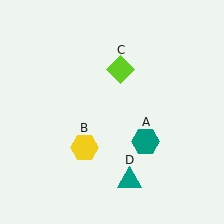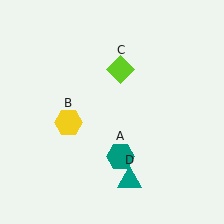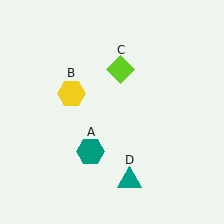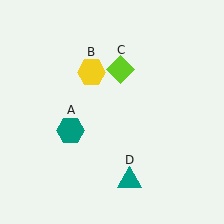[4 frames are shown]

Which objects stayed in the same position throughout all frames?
Lime diamond (object C) and teal triangle (object D) remained stationary.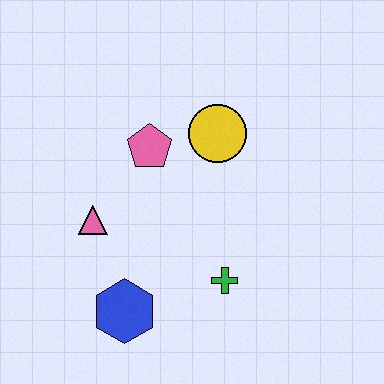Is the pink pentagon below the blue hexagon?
No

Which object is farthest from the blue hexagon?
The yellow circle is farthest from the blue hexagon.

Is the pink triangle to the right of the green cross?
No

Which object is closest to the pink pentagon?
The yellow circle is closest to the pink pentagon.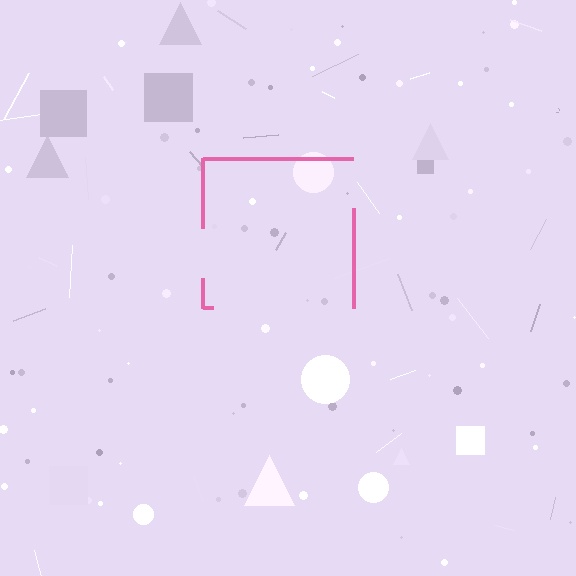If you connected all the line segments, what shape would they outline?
They would outline a square.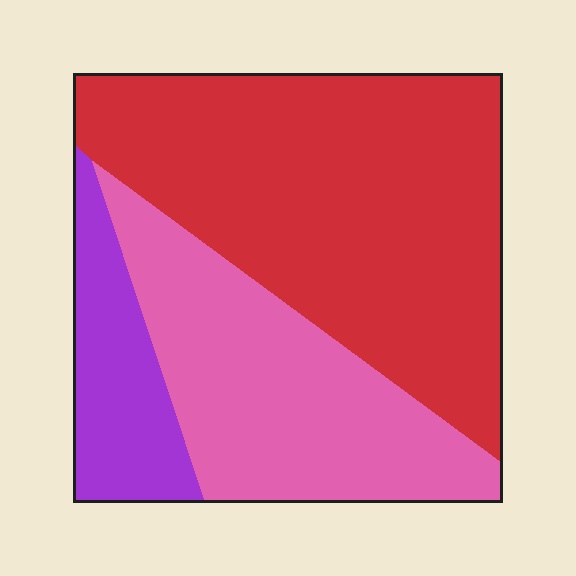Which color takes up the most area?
Red, at roughly 55%.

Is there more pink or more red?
Red.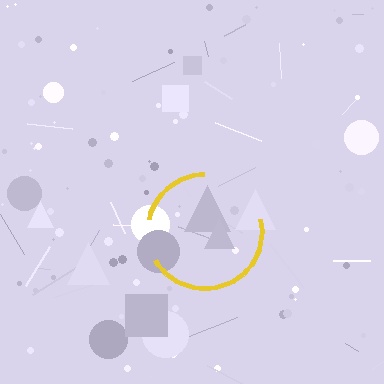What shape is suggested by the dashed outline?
The dashed outline suggests a circle.